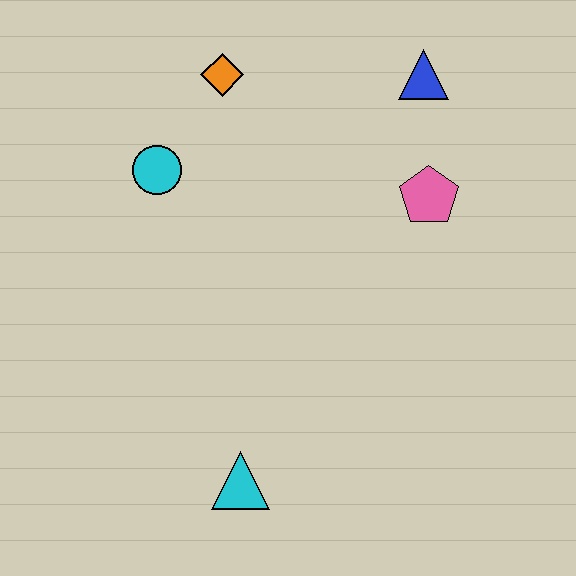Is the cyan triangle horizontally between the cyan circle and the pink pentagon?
Yes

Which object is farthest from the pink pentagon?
The cyan triangle is farthest from the pink pentagon.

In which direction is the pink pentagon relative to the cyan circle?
The pink pentagon is to the right of the cyan circle.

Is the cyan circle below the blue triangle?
Yes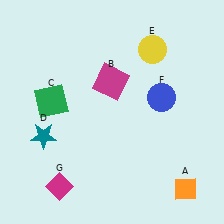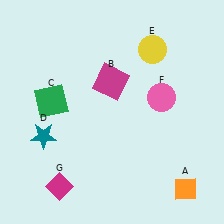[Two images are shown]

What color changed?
The circle (F) changed from blue in Image 1 to pink in Image 2.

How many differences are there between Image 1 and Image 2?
There is 1 difference between the two images.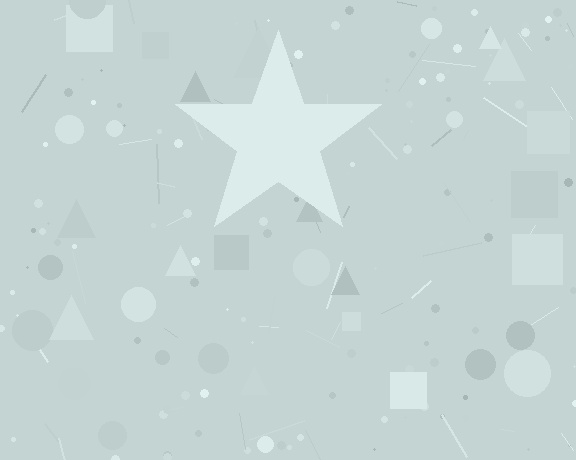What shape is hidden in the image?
A star is hidden in the image.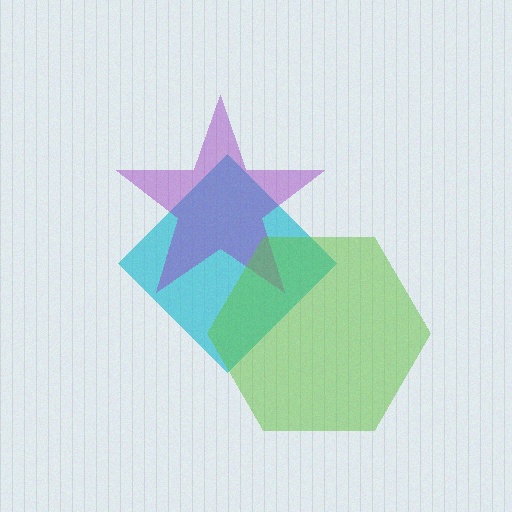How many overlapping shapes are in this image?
There are 3 overlapping shapes in the image.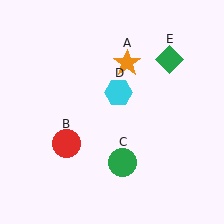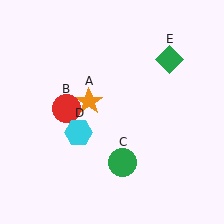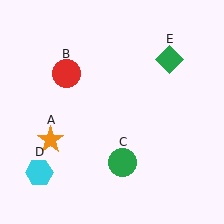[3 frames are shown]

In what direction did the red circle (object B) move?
The red circle (object B) moved up.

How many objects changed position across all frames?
3 objects changed position: orange star (object A), red circle (object B), cyan hexagon (object D).